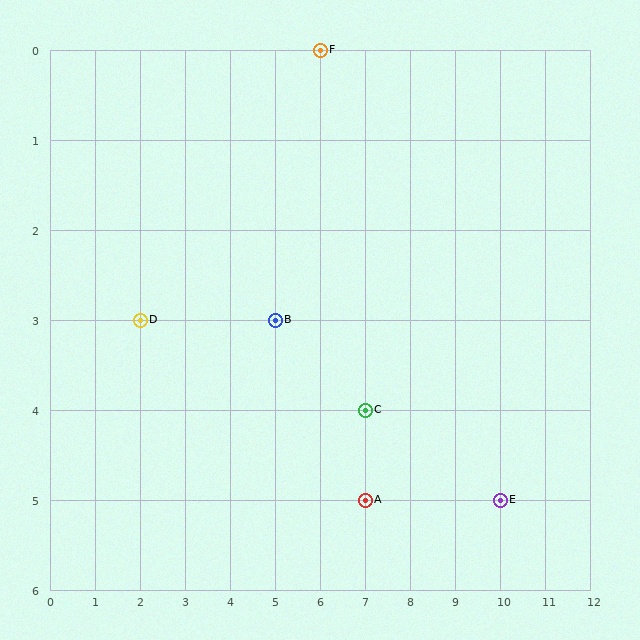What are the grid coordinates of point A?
Point A is at grid coordinates (7, 5).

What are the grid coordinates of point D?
Point D is at grid coordinates (2, 3).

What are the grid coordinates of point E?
Point E is at grid coordinates (10, 5).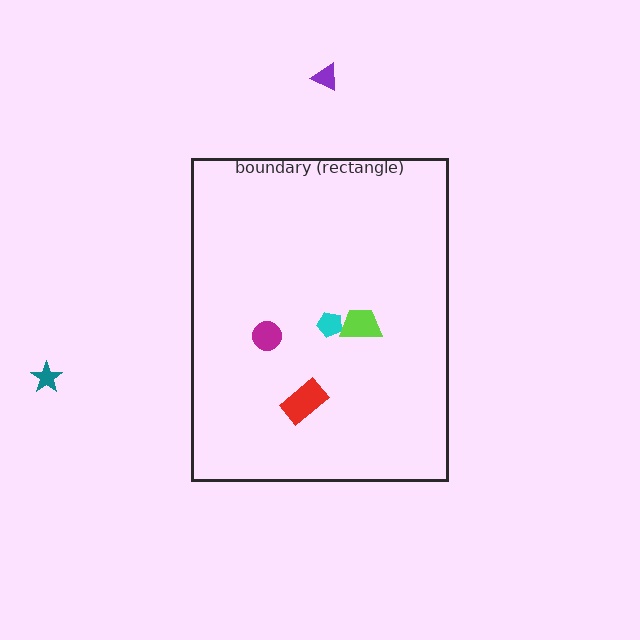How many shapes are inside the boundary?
4 inside, 2 outside.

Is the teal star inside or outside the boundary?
Outside.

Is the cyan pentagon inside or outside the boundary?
Inside.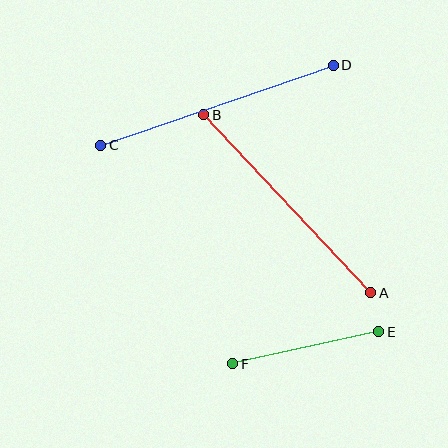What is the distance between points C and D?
The distance is approximately 246 pixels.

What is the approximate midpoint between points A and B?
The midpoint is at approximately (287, 204) pixels.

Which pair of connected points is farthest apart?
Points C and D are farthest apart.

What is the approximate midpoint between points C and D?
The midpoint is at approximately (217, 105) pixels.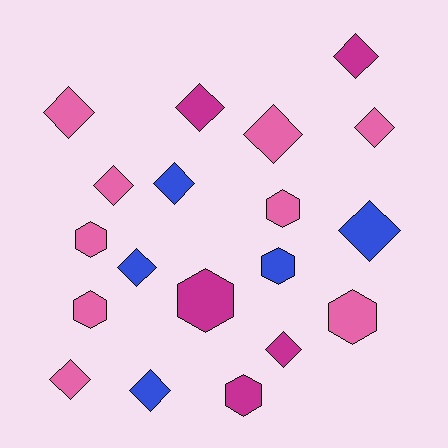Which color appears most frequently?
Pink, with 9 objects.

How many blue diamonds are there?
There are 4 blue diamonds.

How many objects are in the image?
There are 19 objects.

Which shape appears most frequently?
Diamond, with 12 objects.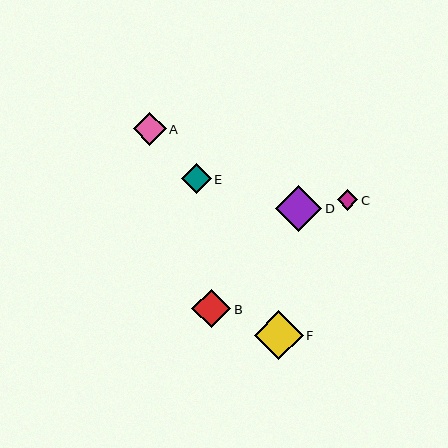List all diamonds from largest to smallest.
From largest to smallest: F, D, B, A, E, C.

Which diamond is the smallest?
Diamond C is the smallest with a size of approximately 20 pixels.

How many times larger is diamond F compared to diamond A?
Diamond F is approximately 1.5 times the size of diamond A.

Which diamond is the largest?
Diamond F is the largest with a size of approximately 49 pixels.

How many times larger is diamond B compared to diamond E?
Diamond B is approximately 1.3 times the size of diamond E.